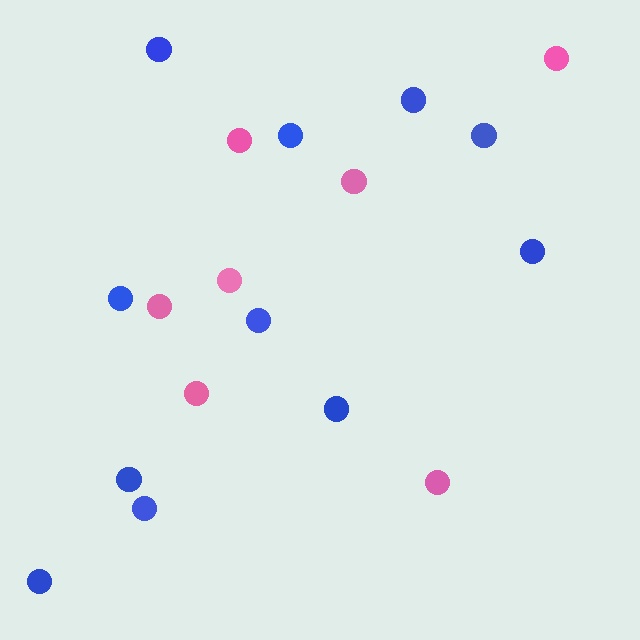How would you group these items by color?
There are 2 groups: one group of blue circles (11) and one group of pink circles (7).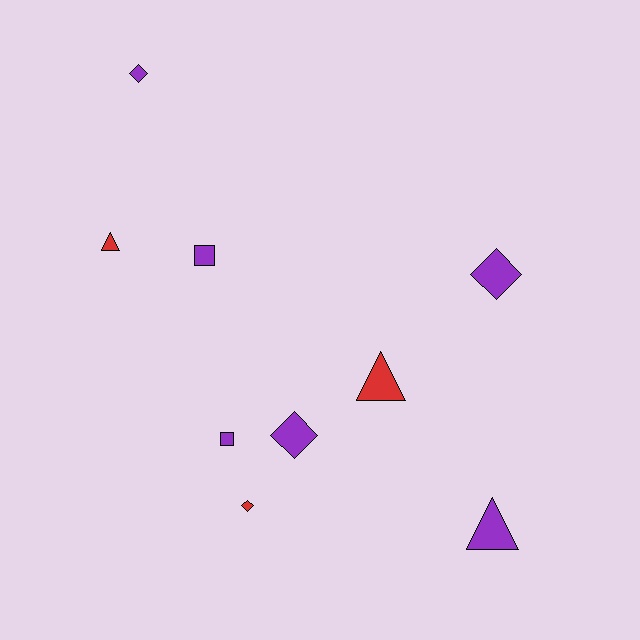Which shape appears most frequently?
Diamond, with 4 objects.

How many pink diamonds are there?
There are no pink diamonds.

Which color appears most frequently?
Purple, with 6 objects.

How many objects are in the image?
There are 9 objects.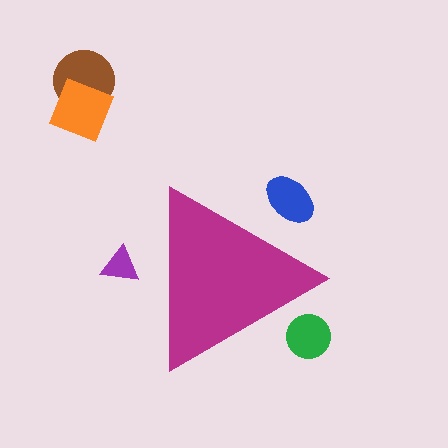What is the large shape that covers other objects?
A magenta triangle.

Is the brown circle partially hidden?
No, the brown circle is fully visible.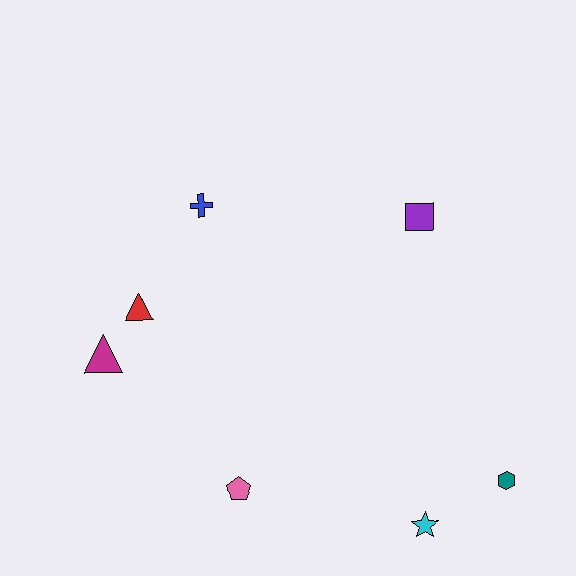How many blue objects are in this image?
There is 1 blue object.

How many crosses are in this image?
There is 1 cross.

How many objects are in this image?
There are 7 objects.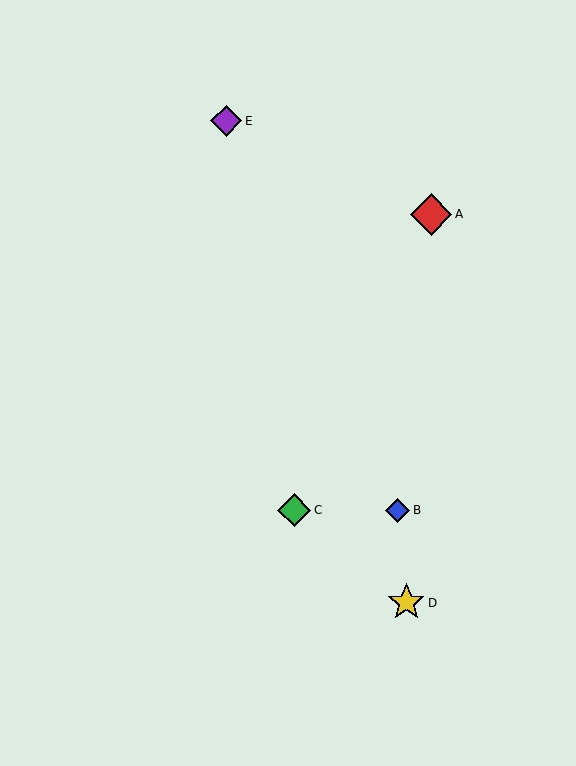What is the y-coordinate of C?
Object C is at y≈510.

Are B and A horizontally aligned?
No, B is at y≈510 and A is at y≈214.